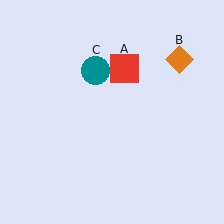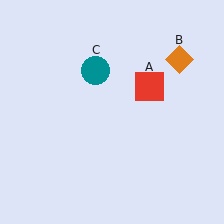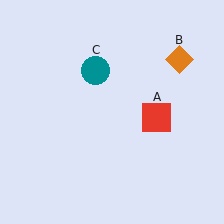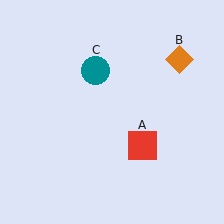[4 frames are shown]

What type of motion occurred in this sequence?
The red square (object A) rotated clockwise around the center of the scene.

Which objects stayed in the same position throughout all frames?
Orange diamond (object B) and teal circle (object C) remained stationary.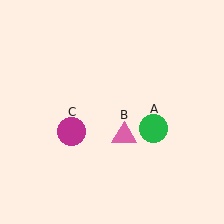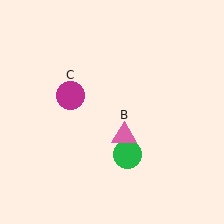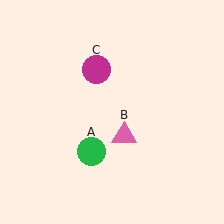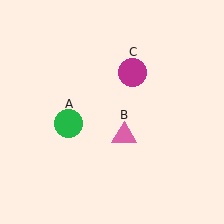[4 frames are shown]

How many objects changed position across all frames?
2 objects changed position: green circle (object A), magenta circle (object C).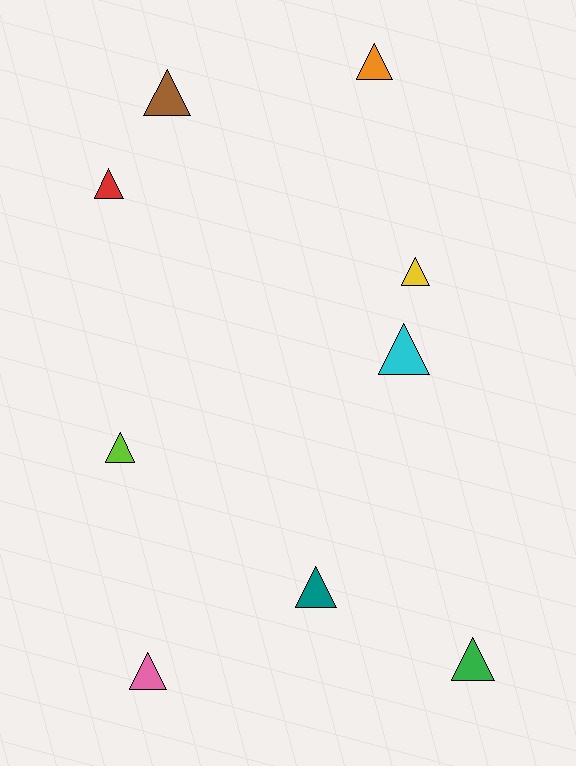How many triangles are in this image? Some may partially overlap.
There are 9 triangles.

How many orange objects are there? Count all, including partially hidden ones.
There is 1 orange object.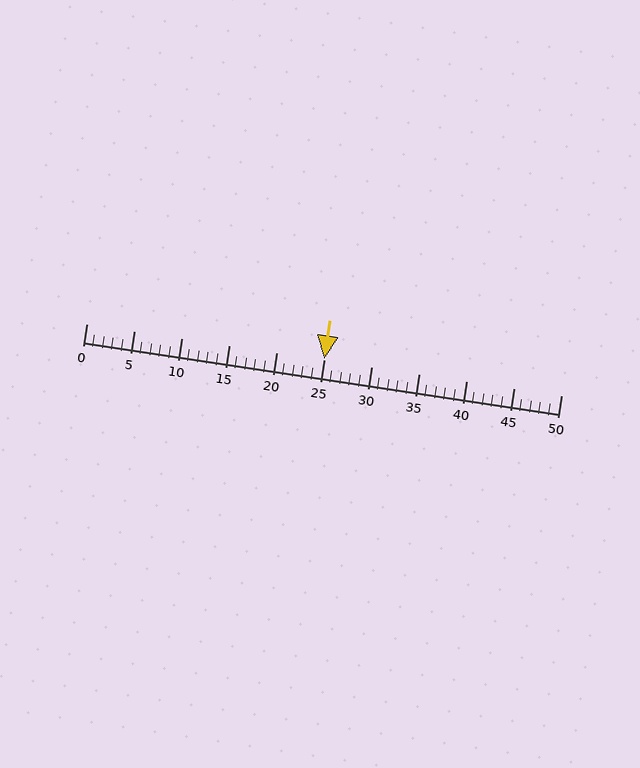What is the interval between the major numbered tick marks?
The major tick marks are spaced 5 units apart.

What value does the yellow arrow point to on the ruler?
The yellow arrow points to approximately 25.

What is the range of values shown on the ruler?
The ruler shows values from 0 to 50.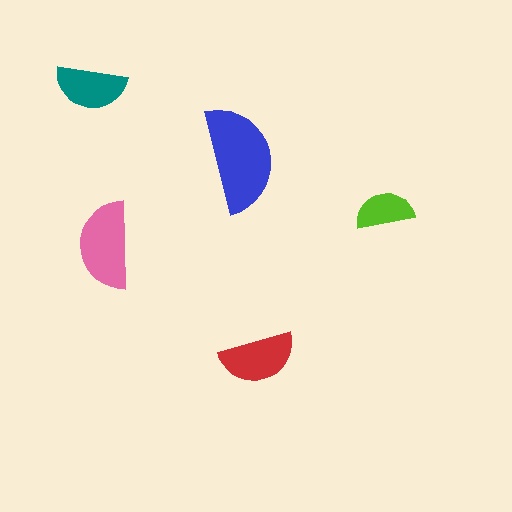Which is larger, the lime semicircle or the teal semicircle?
The teal one.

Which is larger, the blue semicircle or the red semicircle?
The blue one.